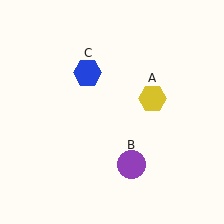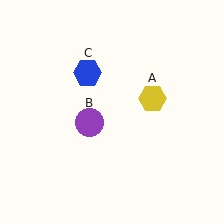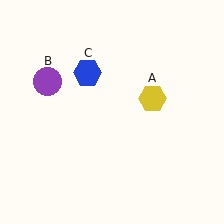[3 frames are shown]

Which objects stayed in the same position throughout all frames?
Yellow hexagon (object A) and blue hexagon (object C) remained stationary.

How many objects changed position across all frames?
1 object changed position: purple circle (object B).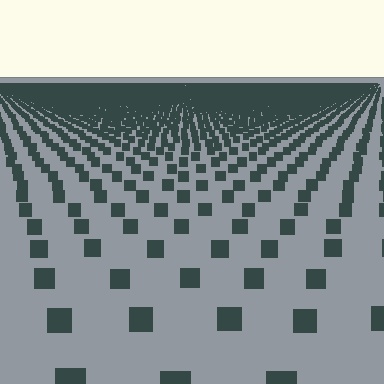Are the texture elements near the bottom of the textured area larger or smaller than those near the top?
Larger. Near the bottom, elements are closer to the viewer and appear at a bigger on-screen size.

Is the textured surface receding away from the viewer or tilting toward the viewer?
The surface is receding away from the viewer. Texture elements get smaller and denser toward the top.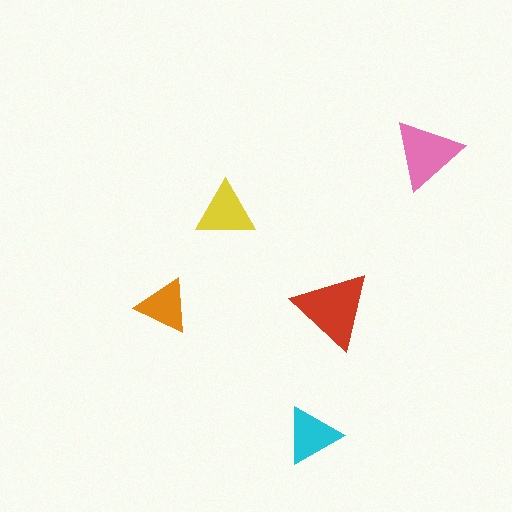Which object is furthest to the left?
The orange triangle is leftmost.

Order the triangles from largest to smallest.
the red one, the pink one, the yellow one, the cyan one, the orange one.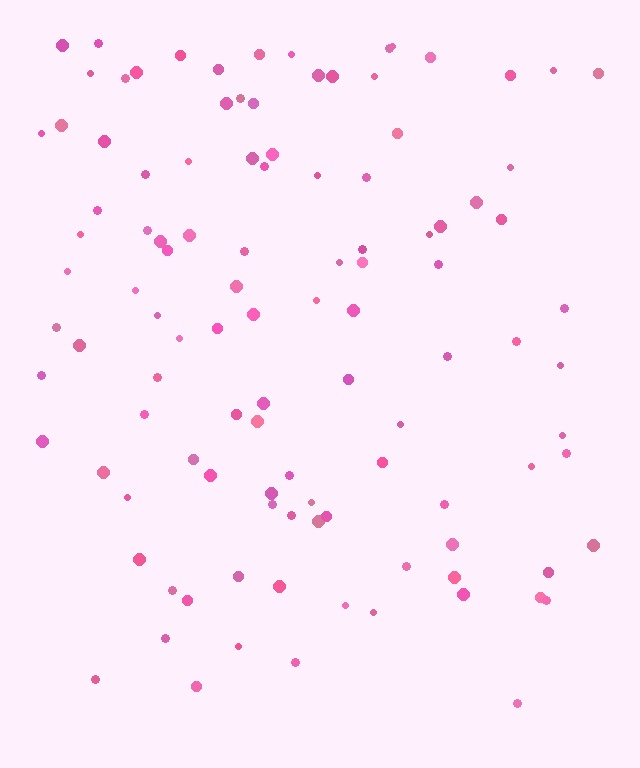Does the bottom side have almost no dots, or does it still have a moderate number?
Still a moderate number, just noticeably fewer than the top.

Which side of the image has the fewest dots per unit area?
The bottom.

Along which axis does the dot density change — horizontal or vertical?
Vertical.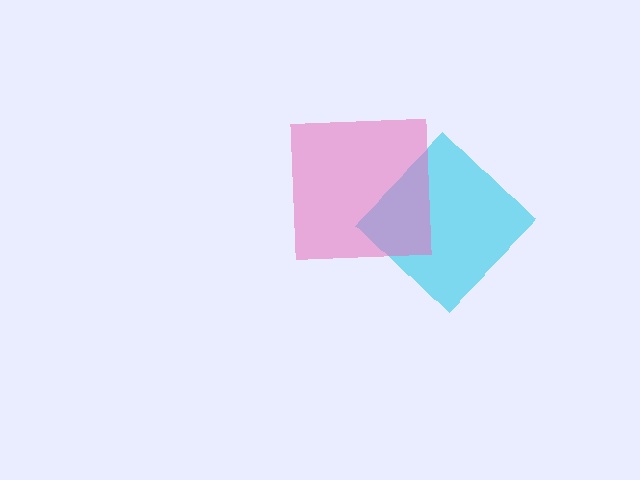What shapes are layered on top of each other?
The layered shapes are: a cyan diamond, a pink square.